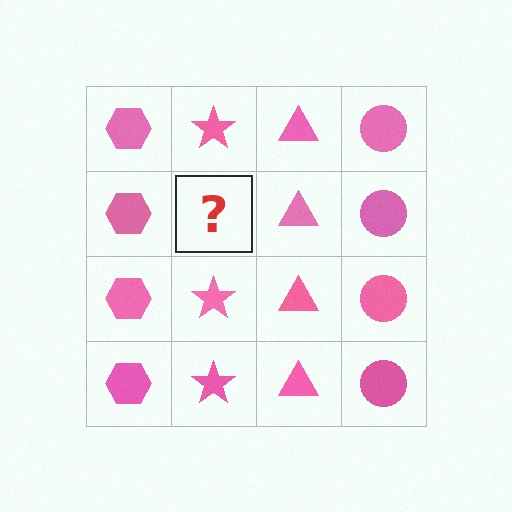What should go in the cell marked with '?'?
The missing cell should contain a pink star.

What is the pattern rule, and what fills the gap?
The rule is that each column has a consistent shape. The gap should be filled with a pink star.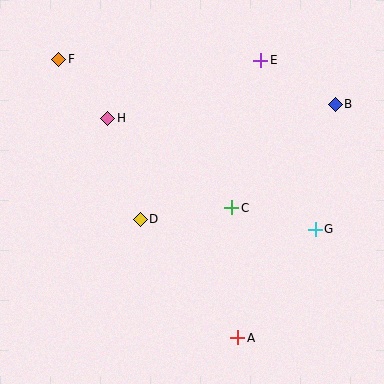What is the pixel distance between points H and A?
The distance between H and A is 255 pixels.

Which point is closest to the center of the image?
Point C at (232, 208) is closest to the center.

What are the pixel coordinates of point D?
Point D is at (140, 219).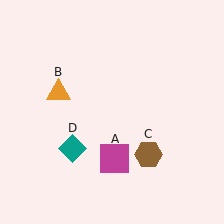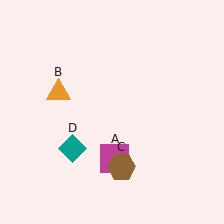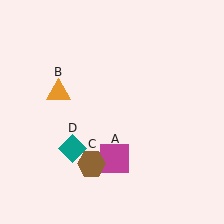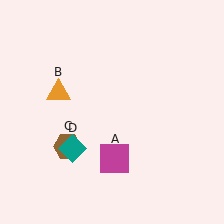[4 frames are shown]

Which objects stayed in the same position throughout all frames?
Magenta square (object A) and orange triangle (object B) and teal diamond (object D) remained stationary.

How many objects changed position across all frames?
1 object changed position: brown hexagon (object C).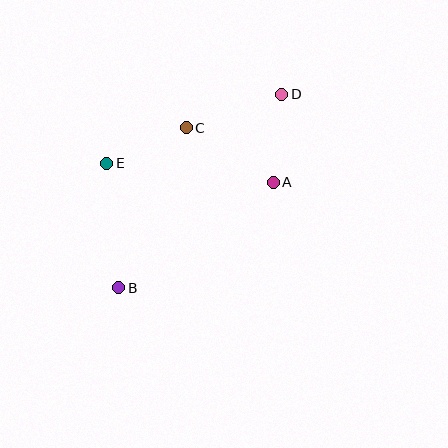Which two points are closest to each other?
Points C and E are closest to each other.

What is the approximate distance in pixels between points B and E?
The distance between B and E is approximately 125 pixels.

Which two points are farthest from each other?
Points B and D are farthest from each other.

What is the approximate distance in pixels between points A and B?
The distance between A and B is approximately 187 pixels.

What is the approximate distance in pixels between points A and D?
The distance between A and D is approximately 89 pixels.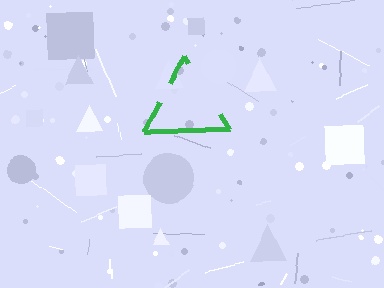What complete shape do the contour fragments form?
The contour fragments form a triangle.